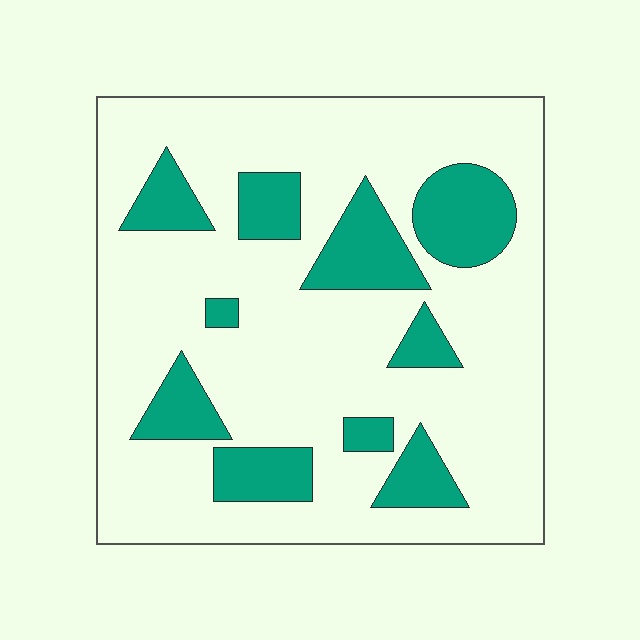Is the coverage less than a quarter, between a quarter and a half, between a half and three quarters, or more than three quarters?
Less than a quarter.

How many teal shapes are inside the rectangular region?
10.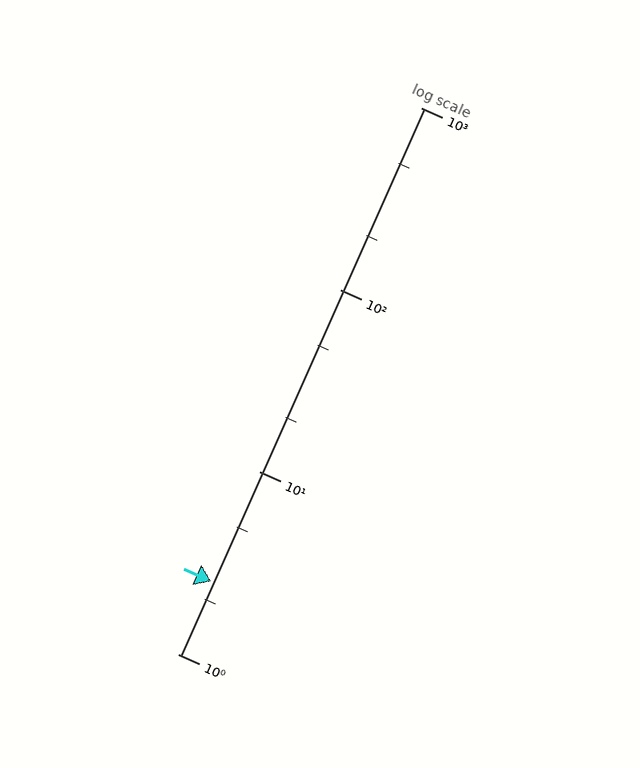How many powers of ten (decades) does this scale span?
The scale spans 3 decades, from 1 to 1000.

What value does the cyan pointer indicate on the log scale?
The pointer indicates approximately 2.5.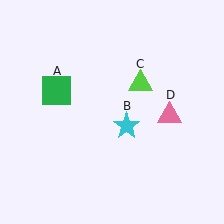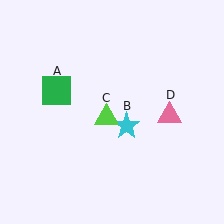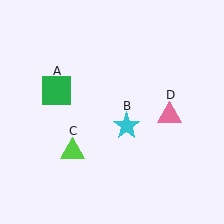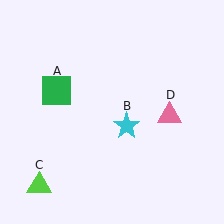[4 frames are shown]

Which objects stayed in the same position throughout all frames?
Green square (object A) and cyan star (object B) and pink triangle (object D) remained stationary.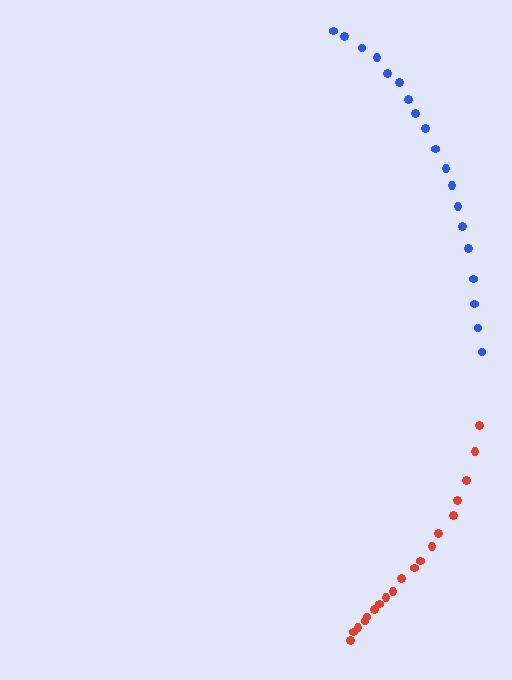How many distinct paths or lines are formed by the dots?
There are 2 distinct paths.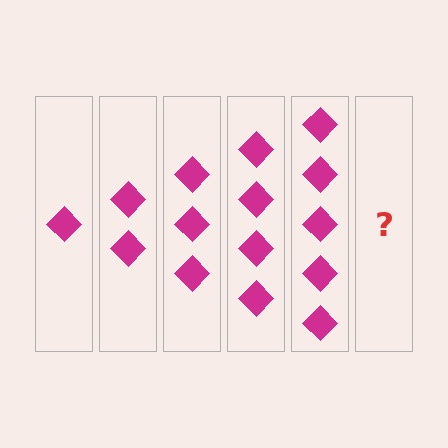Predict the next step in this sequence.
The next step is 6 diamonds.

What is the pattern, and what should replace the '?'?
The pattern is that each step adds one more diamond. The '?' should be 6 diamonds.